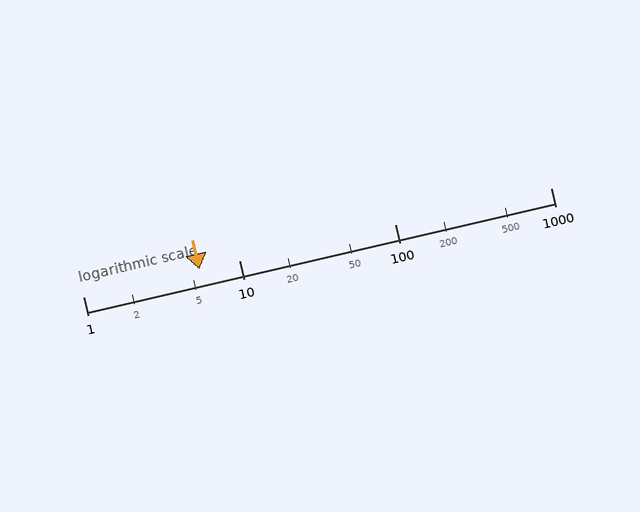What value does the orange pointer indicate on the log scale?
The pointer indicates approximately 5.6.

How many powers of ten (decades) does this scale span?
The scale spans 3 decades, from 1 to 1000.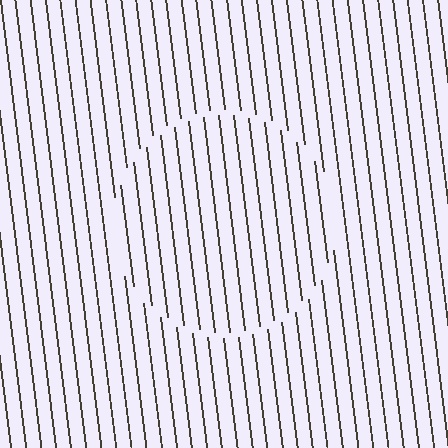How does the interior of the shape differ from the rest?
The interior of the shape contains the same grating, shifted by half a period — the contour is defined by the phase discontinuity where line-ends from the inner and outer gratings abut.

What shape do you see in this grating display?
An illusory circle. The interior of the shape contains the same grating, shifted by half a period — the contour is defined by the phase discontinuity where line-ends from the inner and outer gratings abut.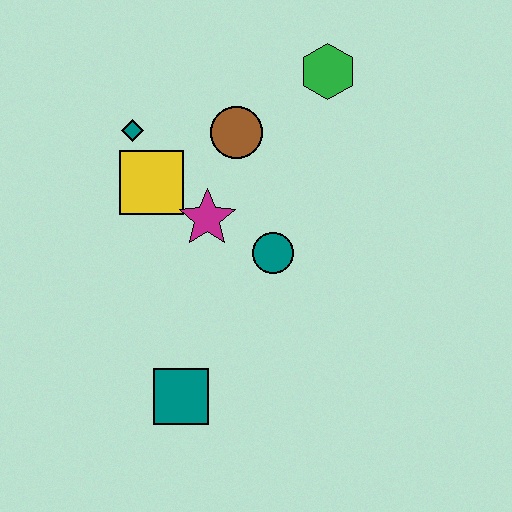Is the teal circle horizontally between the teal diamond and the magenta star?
No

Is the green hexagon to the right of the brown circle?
Yes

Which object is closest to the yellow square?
The teal diamond is closest to the yellow square.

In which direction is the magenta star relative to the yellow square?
The magenta star is to the right of the yellow square.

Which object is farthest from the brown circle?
The teal square is farthest from the brown circle.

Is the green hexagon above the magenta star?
Yes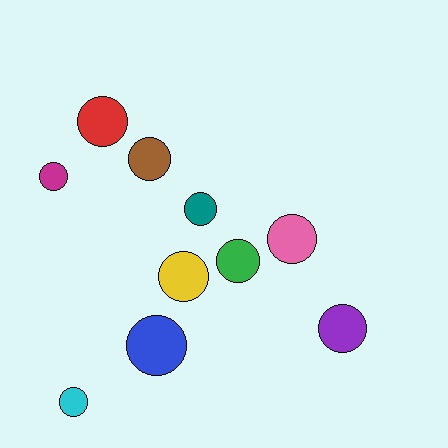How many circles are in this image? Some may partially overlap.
There are 10 circles.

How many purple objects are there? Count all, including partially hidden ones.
There is 1 purple object.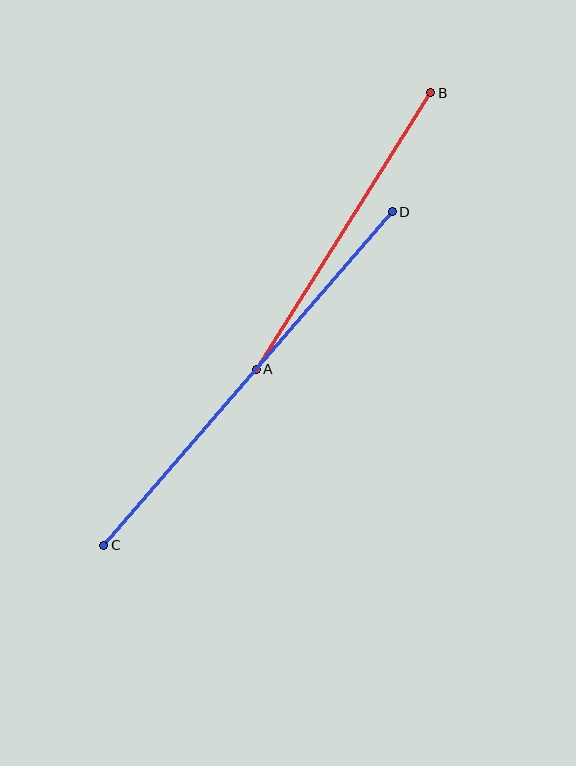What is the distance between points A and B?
The distance is approximately 327 pixels.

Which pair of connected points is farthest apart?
Points C and D are farthest apart.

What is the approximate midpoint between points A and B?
The midpoint is at approximately (344, 231) pixels.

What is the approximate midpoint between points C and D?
The midpoint is at approximately (248, 378) pixels.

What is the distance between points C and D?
The distance is approximately 441 pixels.